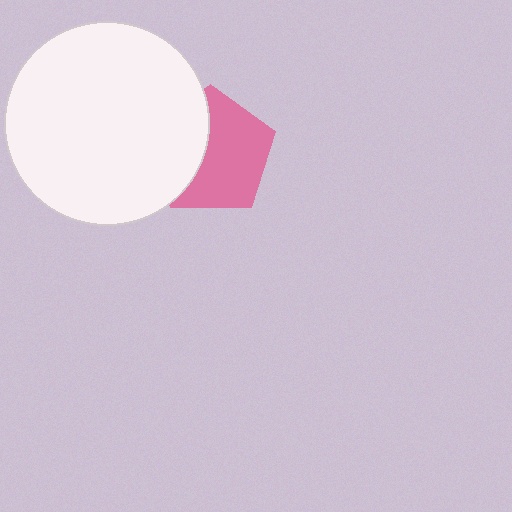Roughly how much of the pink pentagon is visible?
About half of it is visible (roughly 61%).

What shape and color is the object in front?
The object in front is a white circle.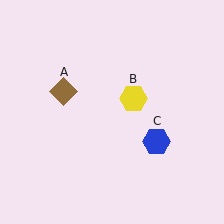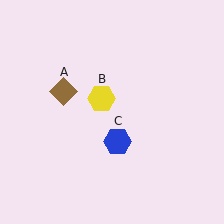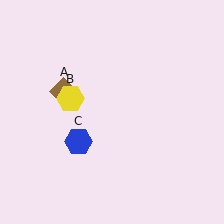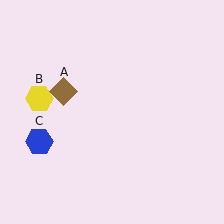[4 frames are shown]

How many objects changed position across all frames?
2 objects changed position: yellow hexagon (object B), blue hexagon (object C).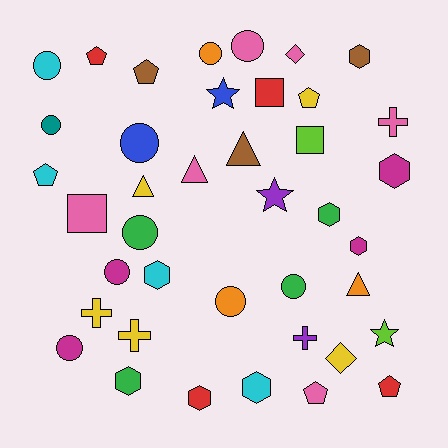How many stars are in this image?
There are 3 stars.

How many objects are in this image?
There are 40 objects.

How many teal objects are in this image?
There is 1 teal object.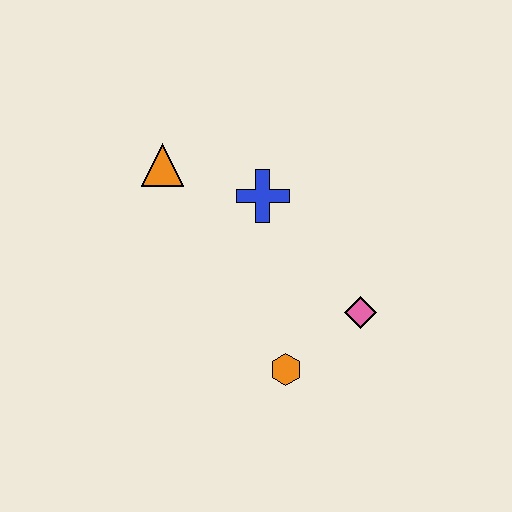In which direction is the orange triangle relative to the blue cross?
The orange triangle is to the left of the blue cross.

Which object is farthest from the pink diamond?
The orange triangle is farthest from the pink diamond.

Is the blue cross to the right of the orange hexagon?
No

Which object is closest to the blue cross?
The orange triangle is closest to the blue cross.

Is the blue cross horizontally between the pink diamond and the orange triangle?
Yes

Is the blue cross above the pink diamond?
Yes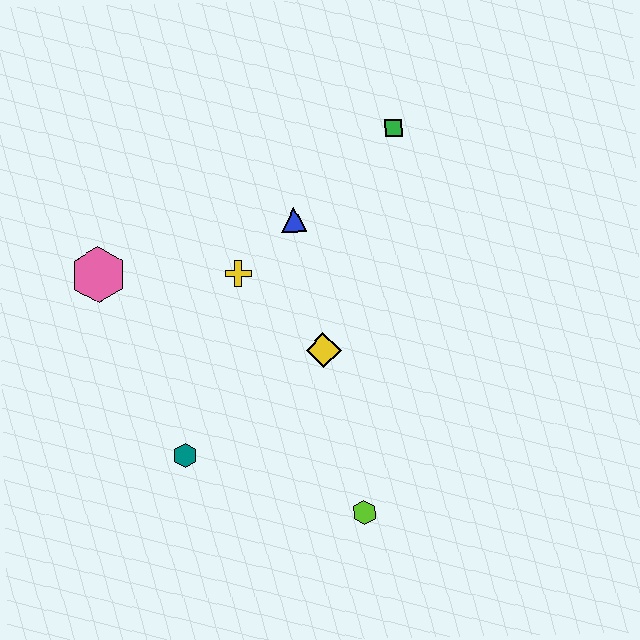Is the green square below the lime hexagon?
No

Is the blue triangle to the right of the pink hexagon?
Yes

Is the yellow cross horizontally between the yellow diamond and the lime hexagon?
No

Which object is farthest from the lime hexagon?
The green square is farthest from the lime hexagon.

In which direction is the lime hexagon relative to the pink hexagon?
The lime hexagon is to the right of the pink hexagon.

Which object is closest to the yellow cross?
The blue triangle is closest to the yellow cross.